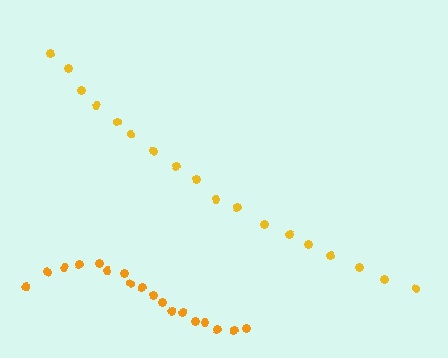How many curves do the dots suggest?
There are 2 distinct paths.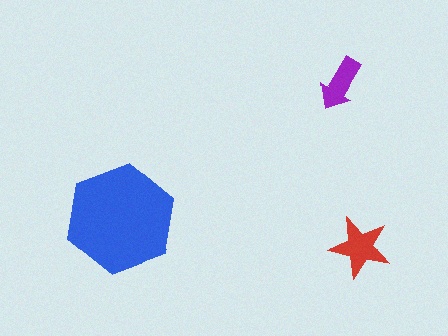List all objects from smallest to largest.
The purple arrow, the red star, the blue hexagon.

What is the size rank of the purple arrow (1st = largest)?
3rd.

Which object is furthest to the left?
The blue hexagon is leftmost.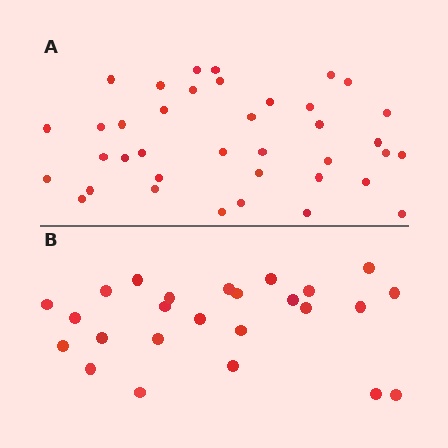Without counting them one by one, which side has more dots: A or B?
Region A (the top region) has more dots.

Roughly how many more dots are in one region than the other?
Region A has approximately 15 more dots than region B.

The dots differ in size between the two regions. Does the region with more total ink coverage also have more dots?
No. Region B has more total ink coverage because its dots are larger, but region A actually contains more individual dots. Total area can be misleading — the number of items is what matters here.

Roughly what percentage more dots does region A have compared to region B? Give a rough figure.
About 50% more.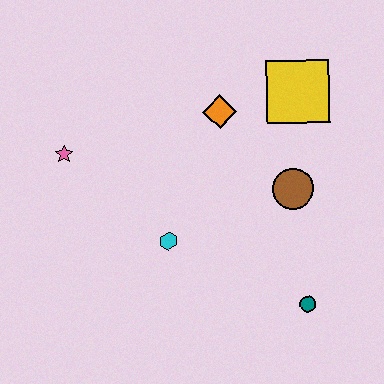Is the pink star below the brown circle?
No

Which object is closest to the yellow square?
The orange diamond is closest to the yellow square.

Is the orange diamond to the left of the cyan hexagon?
No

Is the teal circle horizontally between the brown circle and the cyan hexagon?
No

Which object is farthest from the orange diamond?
The teal circle is farthest from the orange diamond.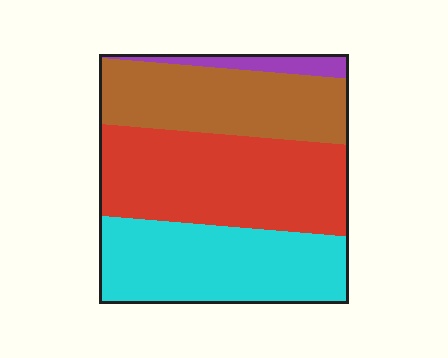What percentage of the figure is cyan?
Cyan takes up about one third (1/3) of the figure.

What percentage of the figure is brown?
Brown covers 26% of the figure.